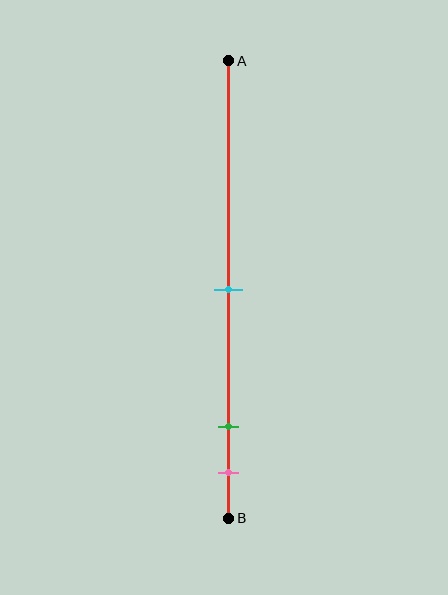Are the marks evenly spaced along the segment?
No, the marks are not evenly spaced.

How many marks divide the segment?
There are 3 marks dividing the segment.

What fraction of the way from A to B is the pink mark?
The pink mark is approximately 90% (0.9) of the way from A to B.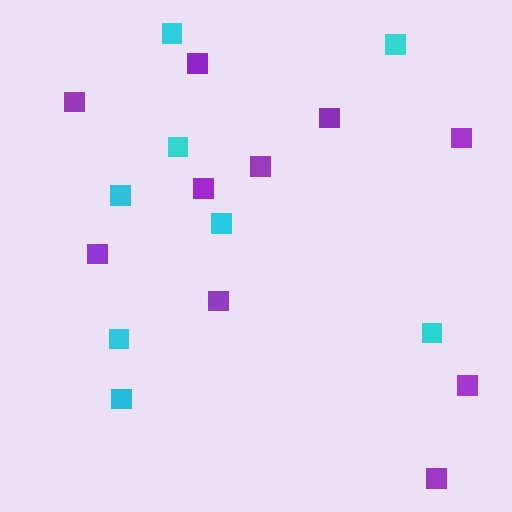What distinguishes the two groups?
There are 2 groups: one group of cyan squares (8) and one group of purple squares (10).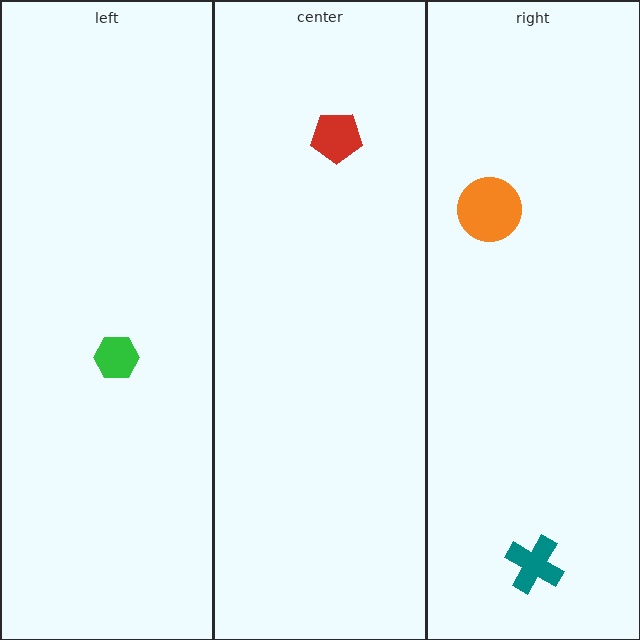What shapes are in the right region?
The orange circle, the teal cross.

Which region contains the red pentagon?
The center region.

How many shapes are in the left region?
1.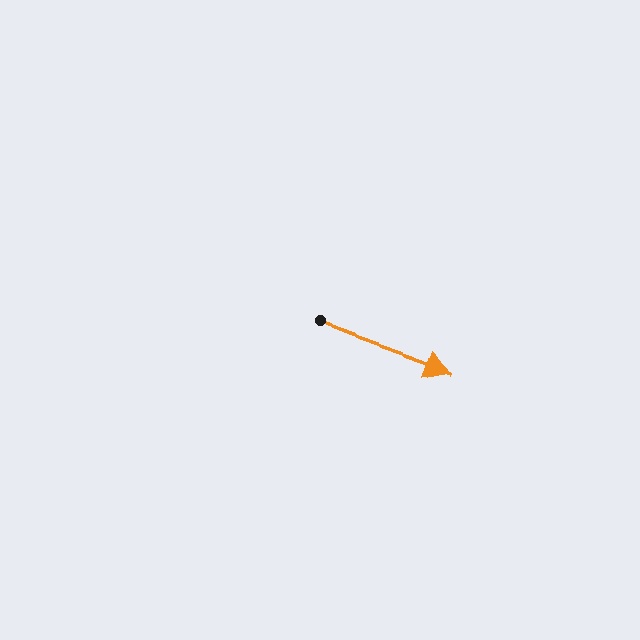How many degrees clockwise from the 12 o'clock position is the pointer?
Approximately 110 degrees.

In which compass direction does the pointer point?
East.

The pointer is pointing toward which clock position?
Roughly 4 o'clock.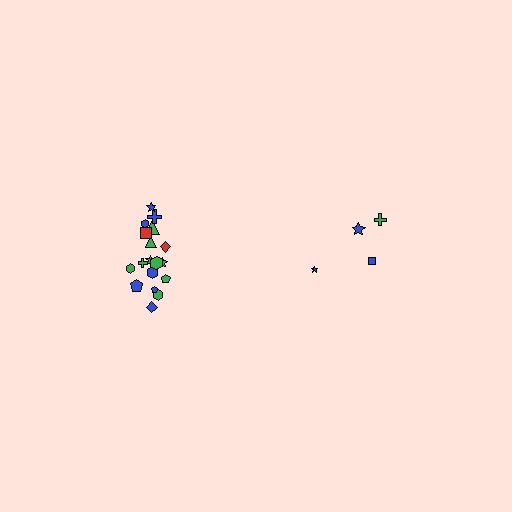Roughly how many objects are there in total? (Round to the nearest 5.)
Roughly 20 objects in total.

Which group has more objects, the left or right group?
The left group.